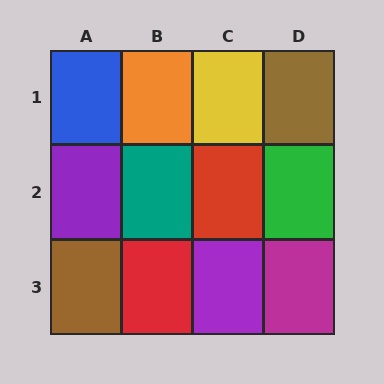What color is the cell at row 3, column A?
Brown.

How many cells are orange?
1 cell is orange.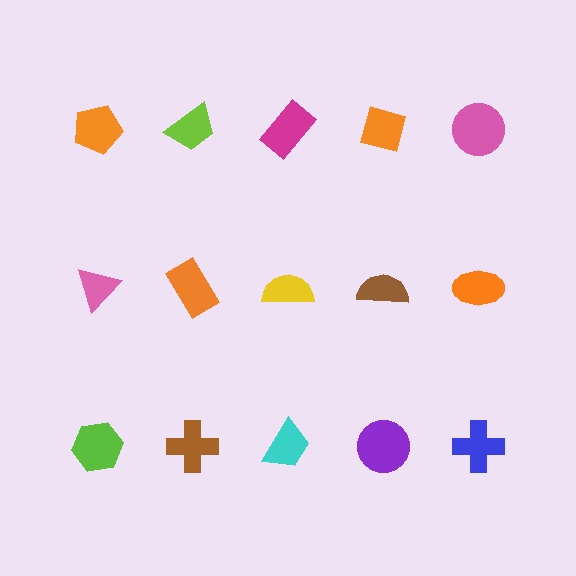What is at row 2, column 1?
A pink triangle.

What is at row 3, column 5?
A blue cross.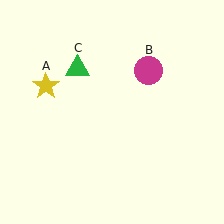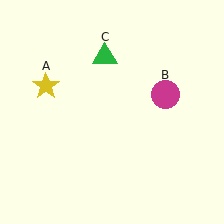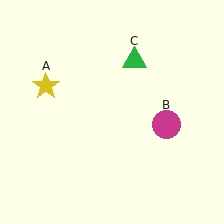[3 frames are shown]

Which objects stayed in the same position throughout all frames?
Yellow star (object A) remained stationary.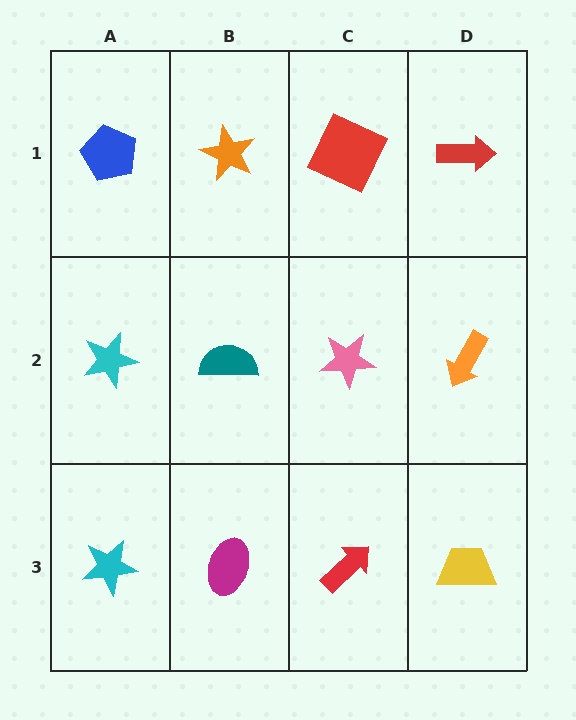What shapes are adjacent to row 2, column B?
An orange star (row 1, column B), a magenta ellipse (row 3, column B), a cyan star (row 2, column A), a pink star (row 2, column C).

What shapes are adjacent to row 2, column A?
A blue pentagon (row 1, column A), a cyan star (row 3, column A), a teal semicircle (row 2, column B).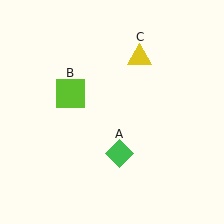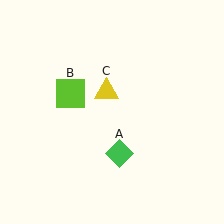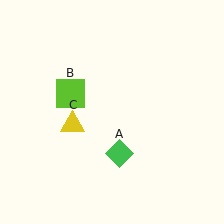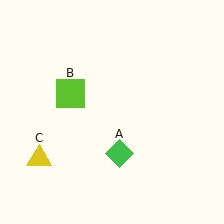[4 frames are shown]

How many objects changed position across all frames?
1 object changed position: yellow triangle (object C).